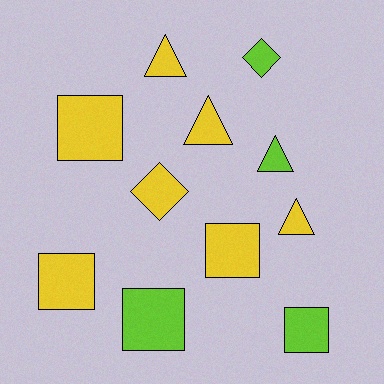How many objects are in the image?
There are 11 objects.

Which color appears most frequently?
Yellow, with 7 objects.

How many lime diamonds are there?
There is 1 lime diamond.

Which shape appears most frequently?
Square, with 5 objects.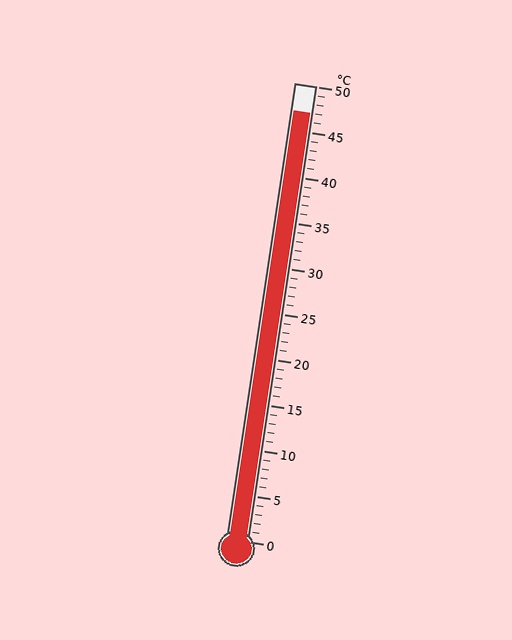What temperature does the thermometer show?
The thermometer shows approximately 47°C.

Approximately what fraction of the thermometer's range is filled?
The thermometer is filled to approximately 95% of its range.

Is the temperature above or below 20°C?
The temperature is above 20°C.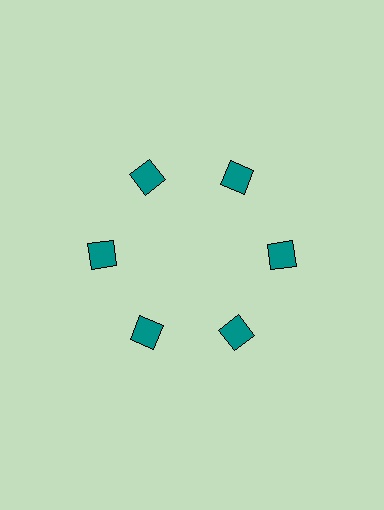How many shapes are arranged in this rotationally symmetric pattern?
There are 6 shapes, arranged in 6 groups of 1.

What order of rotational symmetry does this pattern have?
This pattern has 6-fold rotational symmetry.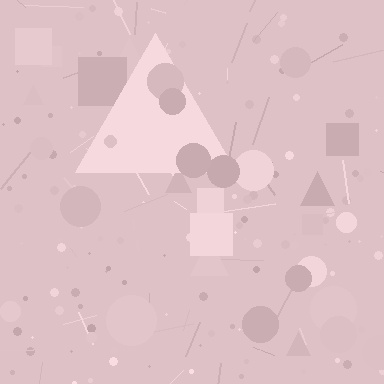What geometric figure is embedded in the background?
A triangle is embedded in the background.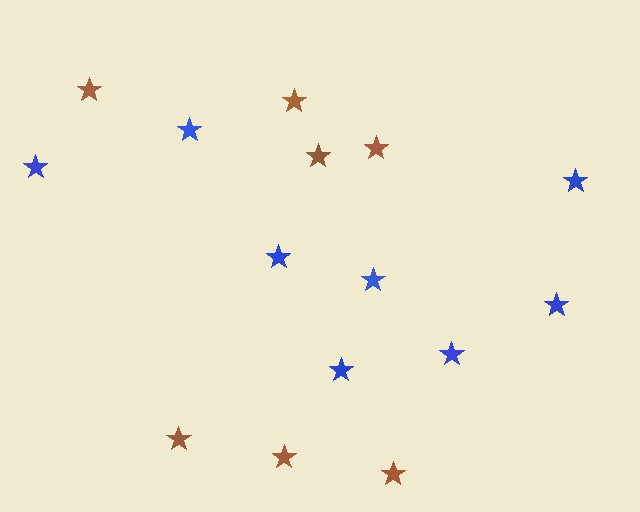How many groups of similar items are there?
There are 2 groups: one group of blue stars (8) and one group of brown stars (7).